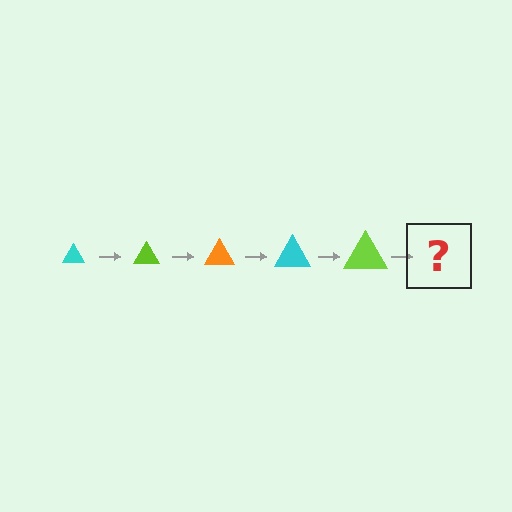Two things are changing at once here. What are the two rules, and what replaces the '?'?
The two rules are that the triangle grows larger each step and the color cycles through cyan, lime, and orange. The '?' should be an orange triangle, larger than the previous one.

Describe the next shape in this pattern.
It should be an orange triangle, larger than the previous one.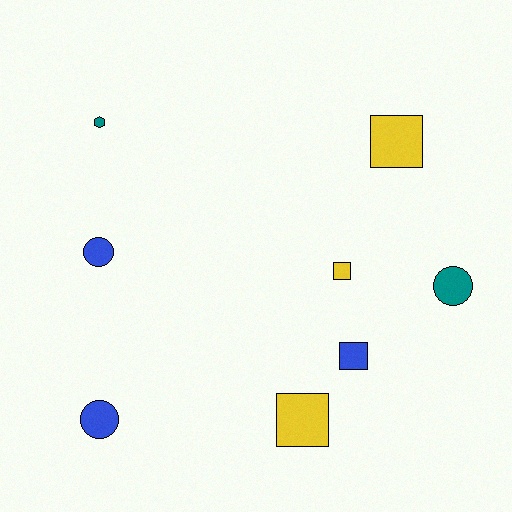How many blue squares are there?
There is 1 blue square.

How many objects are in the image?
There are 8 objects.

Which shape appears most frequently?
Square, with 4 objects.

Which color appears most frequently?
Yellow, with 3 objects.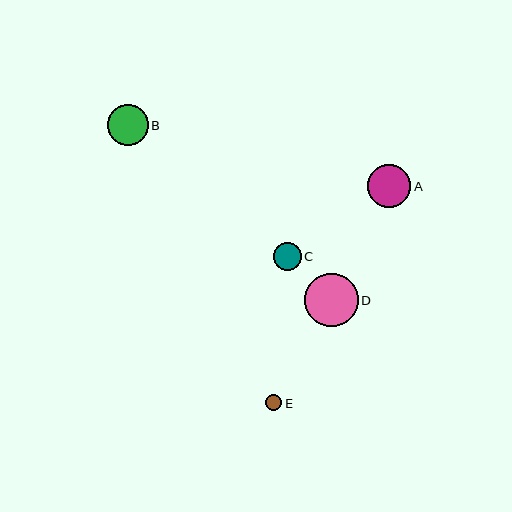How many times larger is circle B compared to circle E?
Circle B is approximately 2.5 times the size of circle E.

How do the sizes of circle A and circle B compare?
Circle A and circle B are approximately the same size.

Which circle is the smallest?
Circle E is the smallest with a size of approximately 16 pixels.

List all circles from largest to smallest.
From largest to smallest: D, A, B, C, E.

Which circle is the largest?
Circle D is the largest with a size of approximately 53 pixels.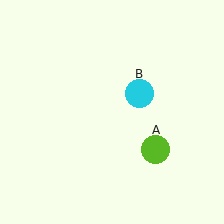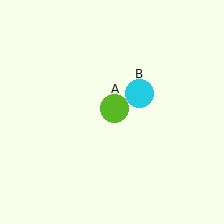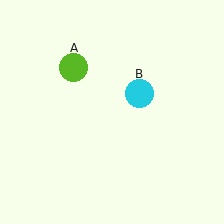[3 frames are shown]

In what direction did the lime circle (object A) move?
The lime circle (object A) moved up and to the left.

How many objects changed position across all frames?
1 object changed position: lime circle (object A).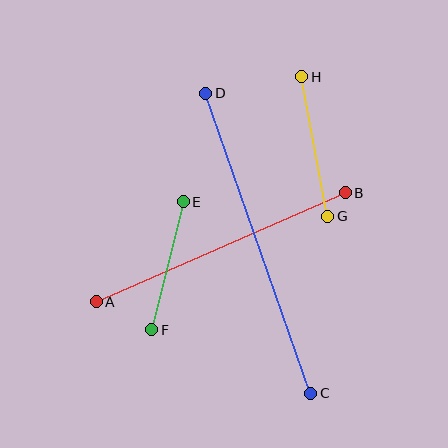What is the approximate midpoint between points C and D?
The midpoint is at approximately (258, 243) pixels.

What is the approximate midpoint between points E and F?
The midpoint is at approximately (168, 266) pixels.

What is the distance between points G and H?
The distance is approximately 142 pixels.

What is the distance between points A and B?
The distance is approximately 272 pixels.